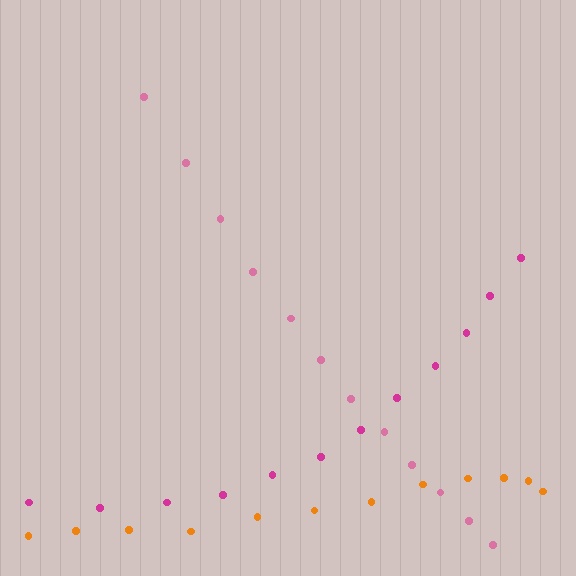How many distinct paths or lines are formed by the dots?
There are 3 distinct paths.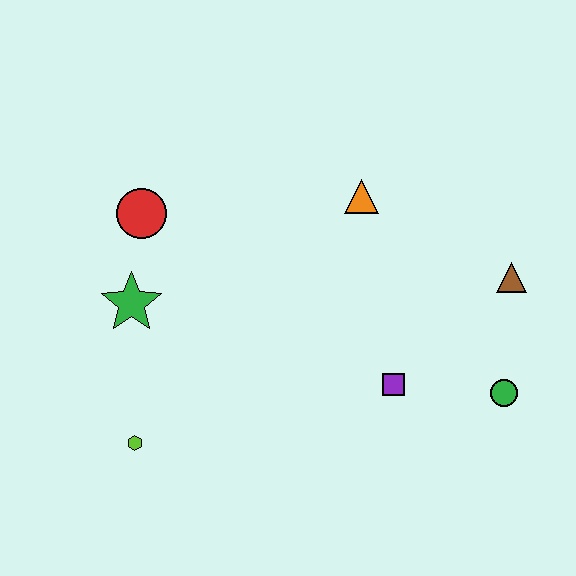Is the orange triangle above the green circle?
Yes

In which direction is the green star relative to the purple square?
The green star is to the left of the purple square.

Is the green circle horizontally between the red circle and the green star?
No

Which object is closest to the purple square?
The green circle is closest to the purple square.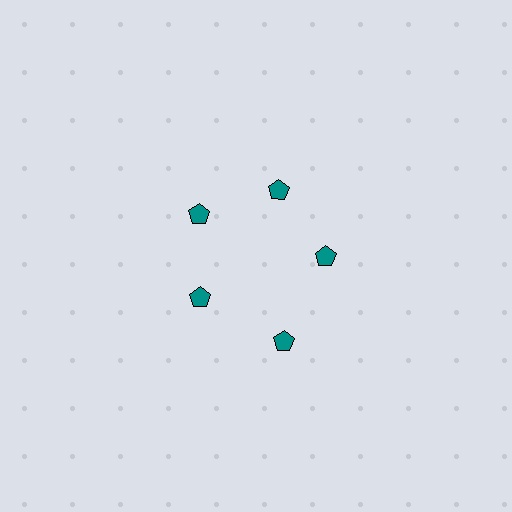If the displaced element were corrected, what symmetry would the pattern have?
It would have 5-fold rotational symmetry — the pattern would map onto itself every 72 degrees.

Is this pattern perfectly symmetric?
No. The 5 teal pentagons are arranged in a ring, but one element near the 5 o'clock position is pushed outward from the center, breaking the 5-fold rotational symmetry.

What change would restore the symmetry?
The symmetry would be restored by moving it inward, back onto the ring so that all 5 pentagons sit at equal angles and equal distance from the center.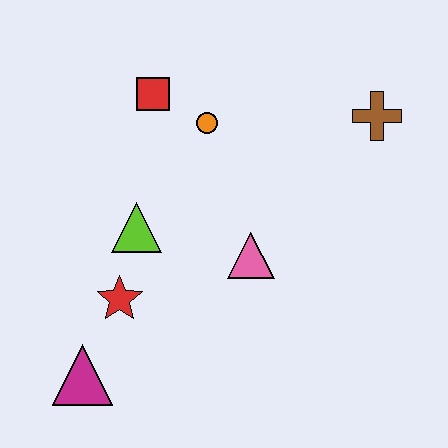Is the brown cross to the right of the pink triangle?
Yes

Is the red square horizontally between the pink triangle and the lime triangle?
Yes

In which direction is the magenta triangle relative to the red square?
The magenta triangle is below the red square.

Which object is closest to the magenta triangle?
The red star is closest to the magenta triangle.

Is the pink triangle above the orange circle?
No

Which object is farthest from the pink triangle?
The magenta triangle is farthest from the pink triangle.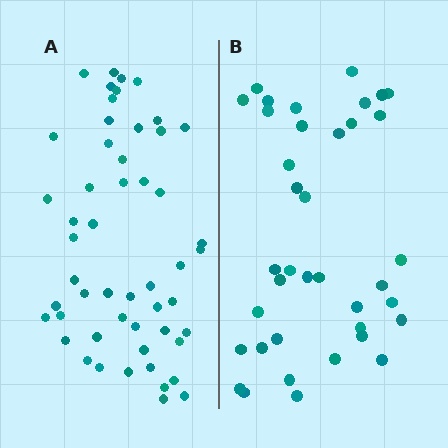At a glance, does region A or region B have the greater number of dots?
Region A (the left region) has more dots.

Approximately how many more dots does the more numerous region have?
Region A has approximately 15 more dots than region B.